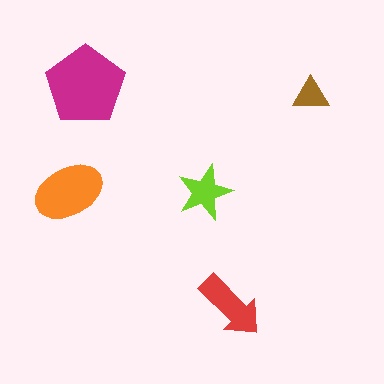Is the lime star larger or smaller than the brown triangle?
Larger.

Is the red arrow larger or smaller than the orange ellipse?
Smaller.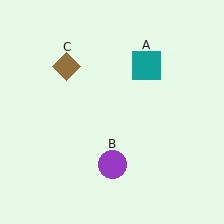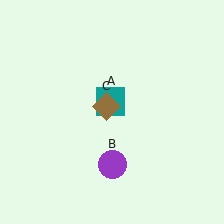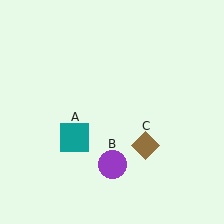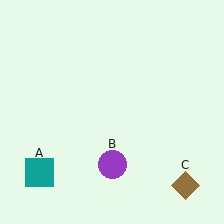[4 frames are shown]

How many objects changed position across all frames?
2 objects changed position: teal square (object A), brown diamond (object C).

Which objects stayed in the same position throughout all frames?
Purple circle (object B) remained stationary.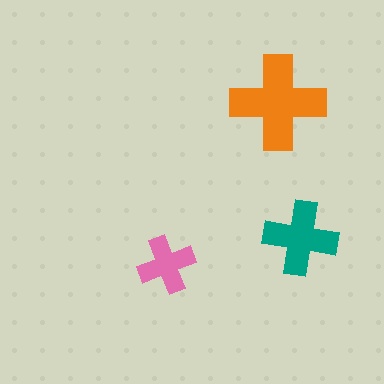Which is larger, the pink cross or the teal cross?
The teal one.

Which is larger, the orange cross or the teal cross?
The orange one.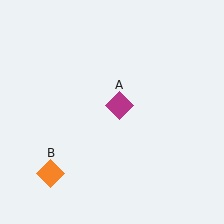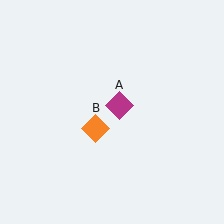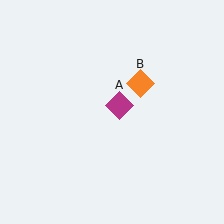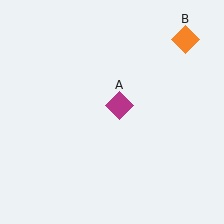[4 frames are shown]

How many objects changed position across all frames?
1 object changed position: orange diamond (object B).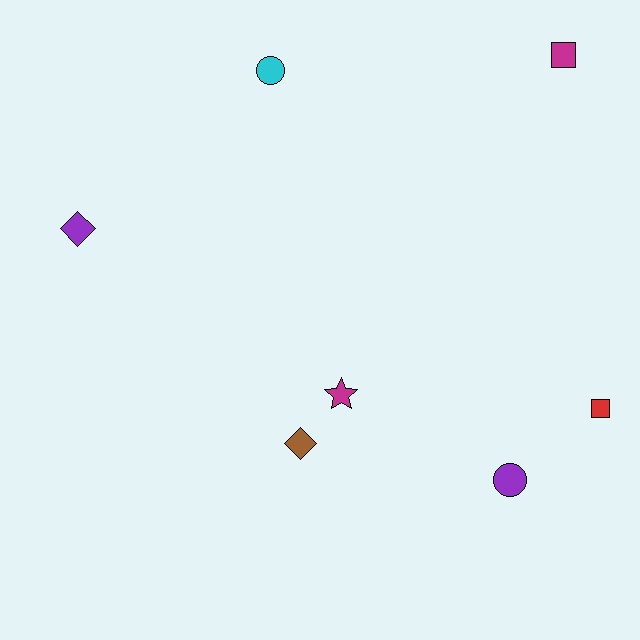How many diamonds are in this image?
There are 2 diamonds.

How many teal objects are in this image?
There are no teal objects.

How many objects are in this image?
There are 7 objects.